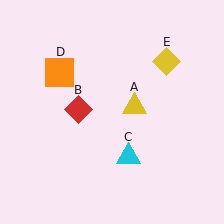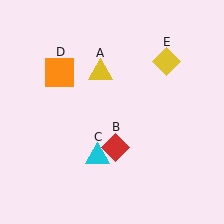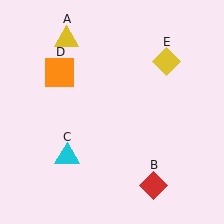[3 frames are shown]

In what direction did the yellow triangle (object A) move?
The yellow triangle (object A) moved up and to the left.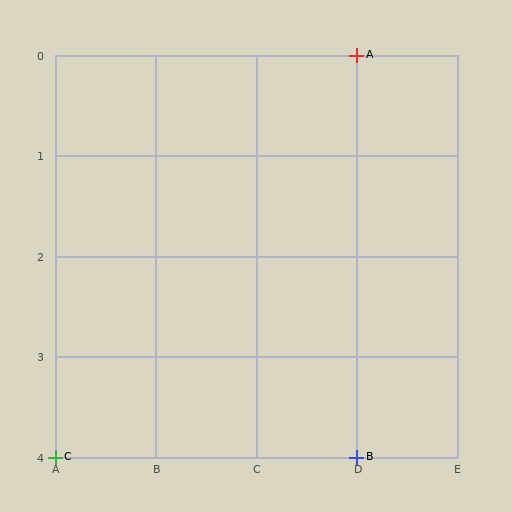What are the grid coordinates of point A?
Point A is at grid coordinates (D, 0).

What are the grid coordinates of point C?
Point C is at grid coordinates (A, 4).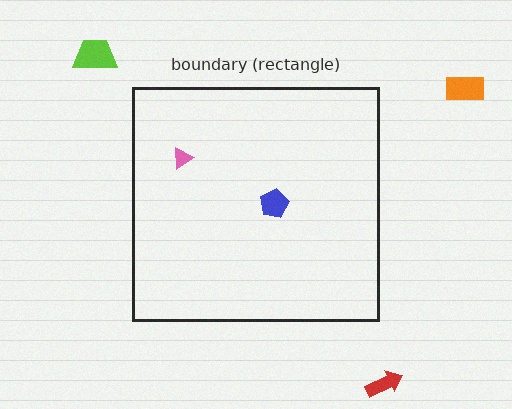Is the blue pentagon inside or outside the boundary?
Inside.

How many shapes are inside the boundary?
2 inside, 3 outside.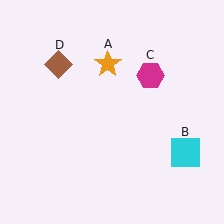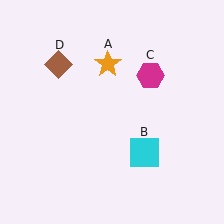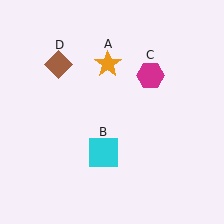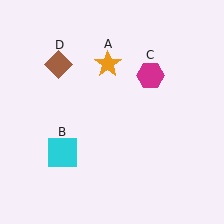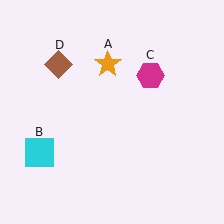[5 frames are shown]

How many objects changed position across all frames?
1 object changed position: cyan square (object B).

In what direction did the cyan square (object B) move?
The cyan square (object B) moved left.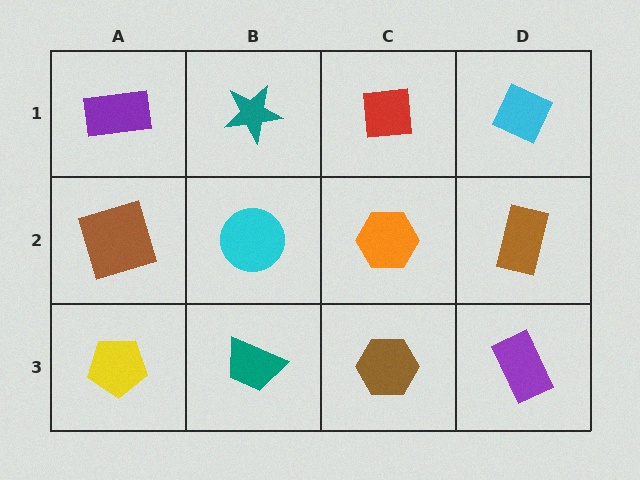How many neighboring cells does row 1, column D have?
2.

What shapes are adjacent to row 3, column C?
An orange hexagon (row 2, column C), a teal trapezoid (row 3, column B), a purple rectangle (row 3, column D).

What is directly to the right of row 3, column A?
A teal trapezoid.